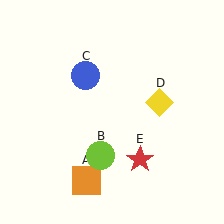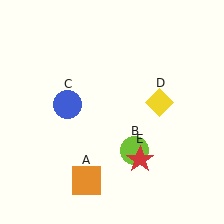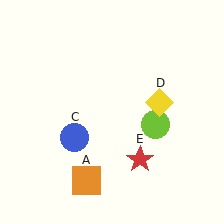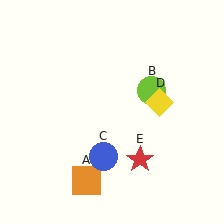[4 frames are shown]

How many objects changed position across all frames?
2 objects changed position: lime circle (object B), blue circle (object C).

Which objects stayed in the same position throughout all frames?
Orange square (object A) and yellow diamond (object D) and red star (object E) remained stationary.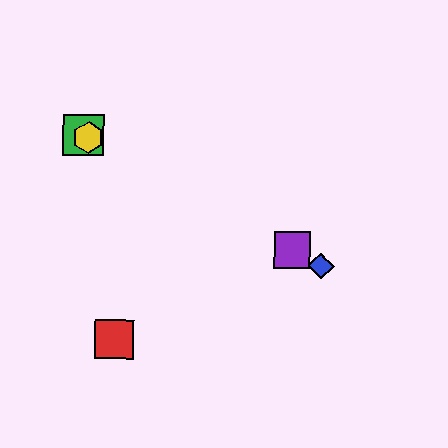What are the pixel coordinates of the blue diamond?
The blue diamond is at (321, 266).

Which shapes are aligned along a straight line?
The blue diamond, the green square, the yellow hexagon, the purple square are aligned along a straight line.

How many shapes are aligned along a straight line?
4 shapes (the blue diamond, the green square, the yellow hexagon, the purple square) are aligned along a straight line.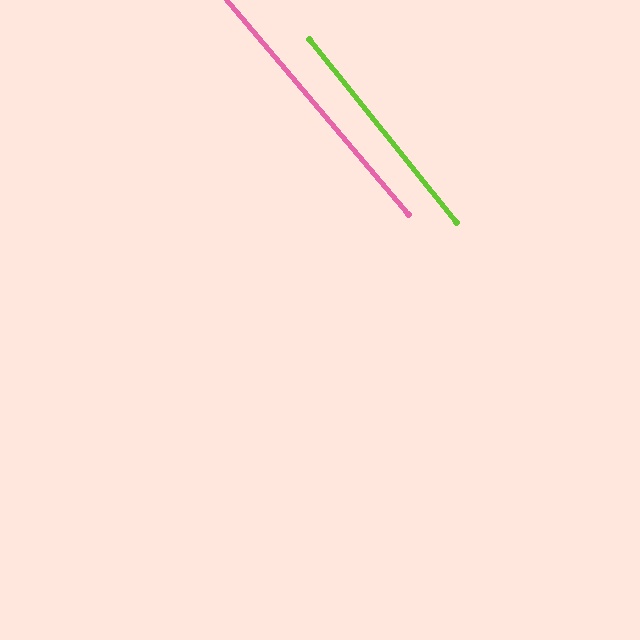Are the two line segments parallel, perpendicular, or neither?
Parallel — their directions differ by only 1.3°.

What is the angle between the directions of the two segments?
Approximately 1 degree.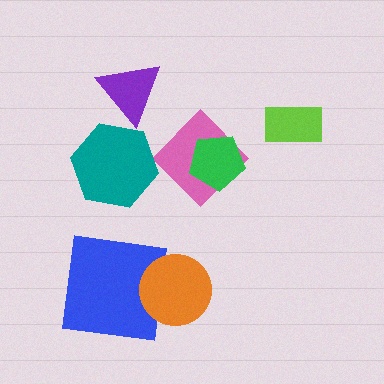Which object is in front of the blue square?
The orange circle is in front of the blue square.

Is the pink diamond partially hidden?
Yes, it is partially covered by another shape.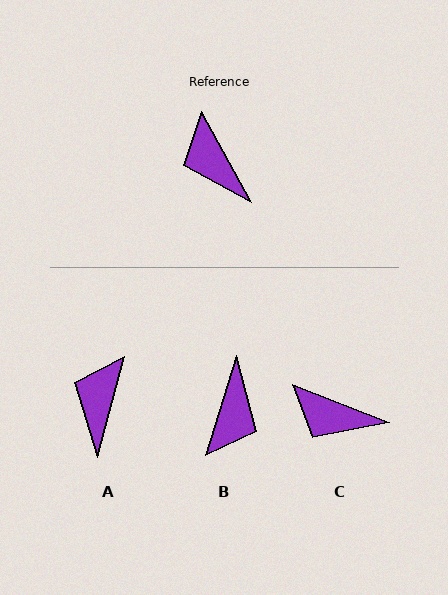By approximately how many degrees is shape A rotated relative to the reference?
Approximately 44 degrees clockwise.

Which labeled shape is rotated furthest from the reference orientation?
B, about 134 degrees away.